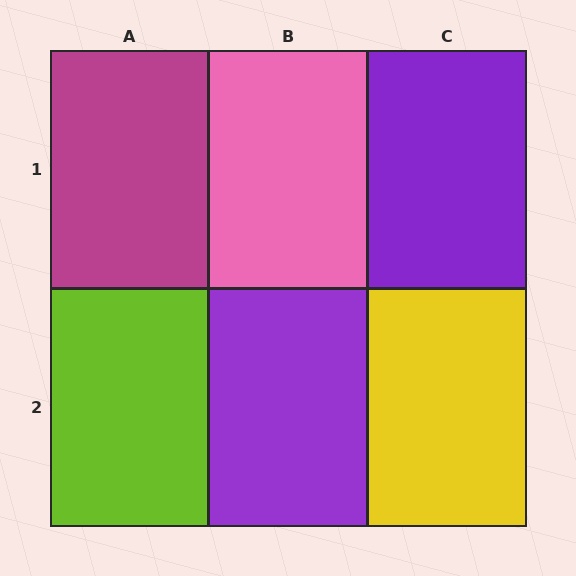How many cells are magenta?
1 cell is magenta.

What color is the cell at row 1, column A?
Magenta.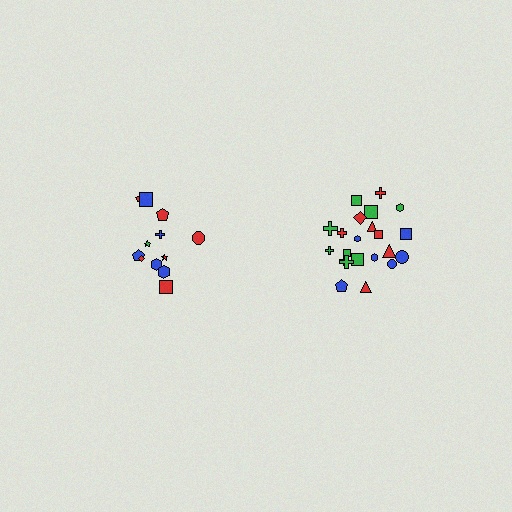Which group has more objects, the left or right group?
The right group.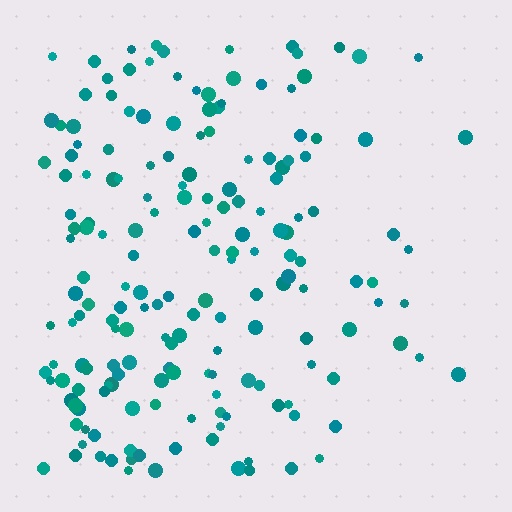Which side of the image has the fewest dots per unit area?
The right.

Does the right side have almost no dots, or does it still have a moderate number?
Still a moderate number, just noticeably fewer than the left.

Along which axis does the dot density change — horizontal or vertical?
Horizontal.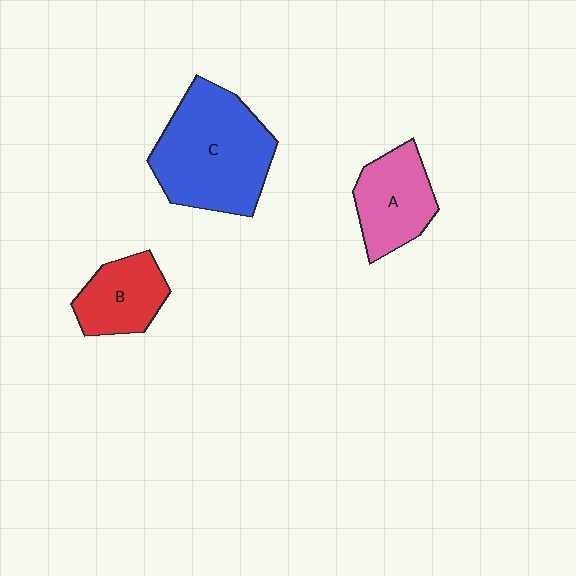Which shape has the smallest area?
Shape B (red).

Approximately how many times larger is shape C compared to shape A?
Approximately 1.8 times.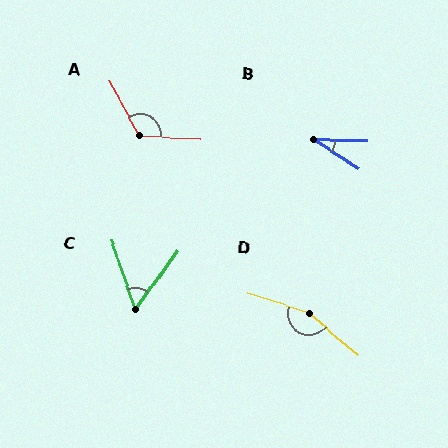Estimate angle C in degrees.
Approximately 55 degrees.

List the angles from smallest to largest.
B (31°), C (55°), A (123°), D (157°).